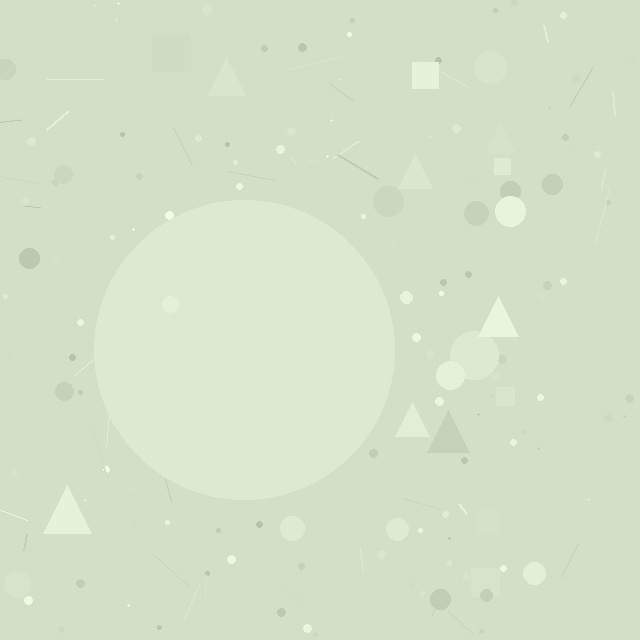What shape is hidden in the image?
A circle is hidden in the image.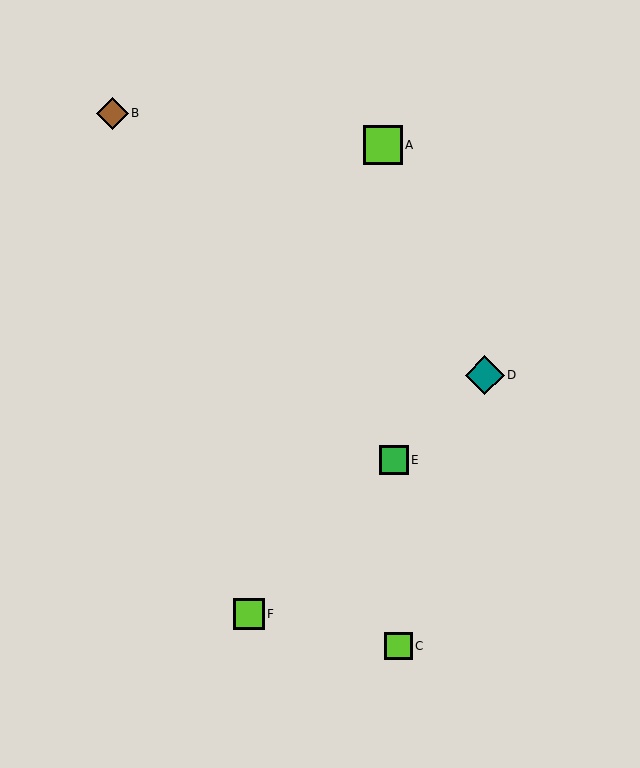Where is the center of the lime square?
The center of the lime square is at (398, 646).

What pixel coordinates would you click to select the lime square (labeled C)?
Click at (398, 646) to select the lime square C.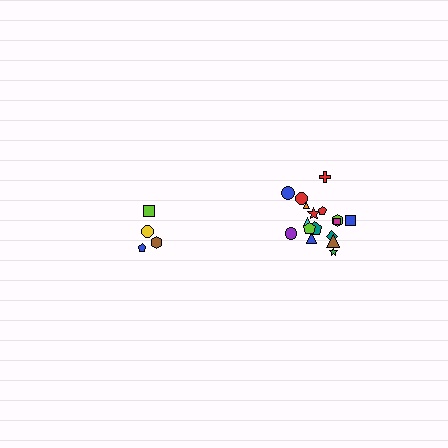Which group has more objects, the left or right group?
The right group.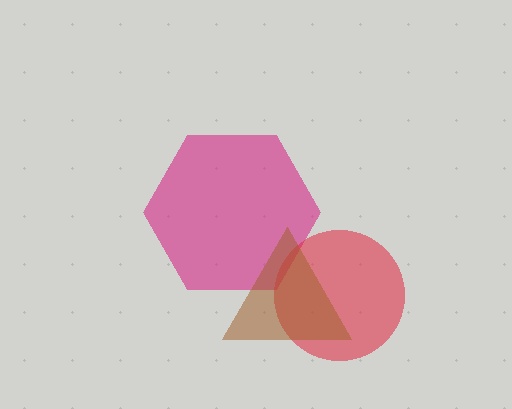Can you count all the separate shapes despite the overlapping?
Yes, there are 3 separate shapes.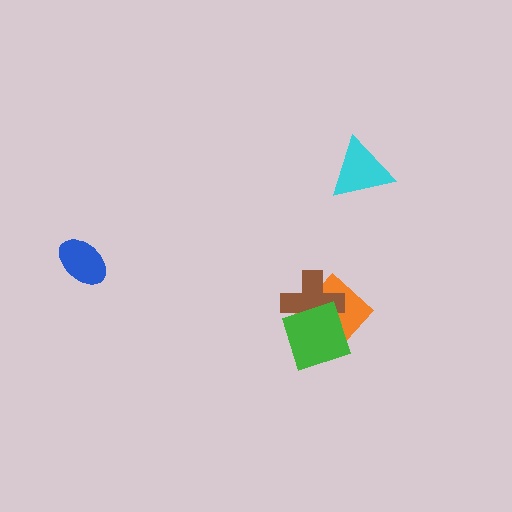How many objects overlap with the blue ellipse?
0 objects overlap with the blue ellipse.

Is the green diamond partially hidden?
No, no other shape covers it.